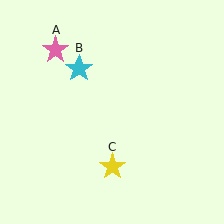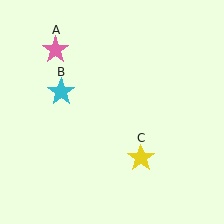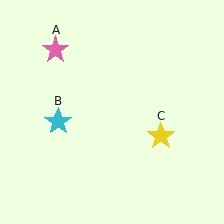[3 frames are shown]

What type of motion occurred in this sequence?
The cyan star (object B), yellow star (object C) rotated counterclockwise around the center of the scene.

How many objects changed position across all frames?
2 objects changed position: cyan star (object B), yellow star (object C).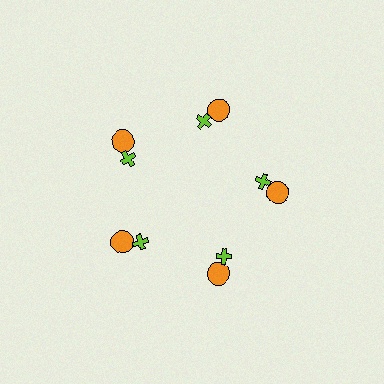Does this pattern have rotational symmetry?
Yes, this pattern has 5-fold rotational symmetry. It looks the same after rotating 72 degrees around the center.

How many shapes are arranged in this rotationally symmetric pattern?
There are 10 shapes, arranged in 5 groups of 2.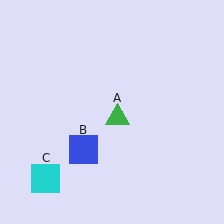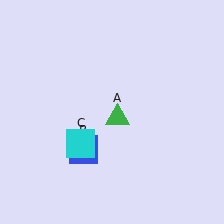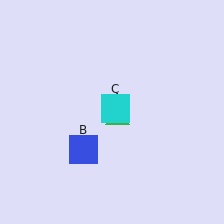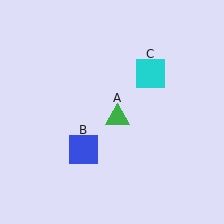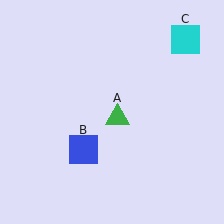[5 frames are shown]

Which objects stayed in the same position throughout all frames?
Green triangle (object A) and blue square (object B) remained stationary.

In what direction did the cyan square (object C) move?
The cyan square (object C) moved up and to the right.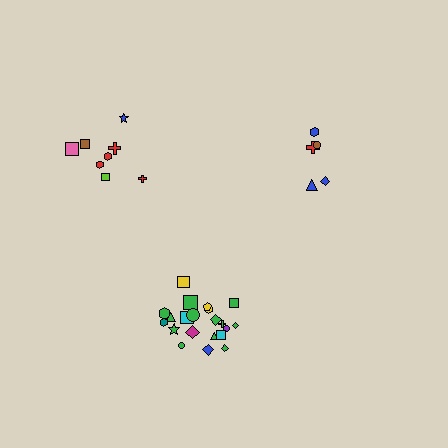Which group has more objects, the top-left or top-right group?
The top-left group.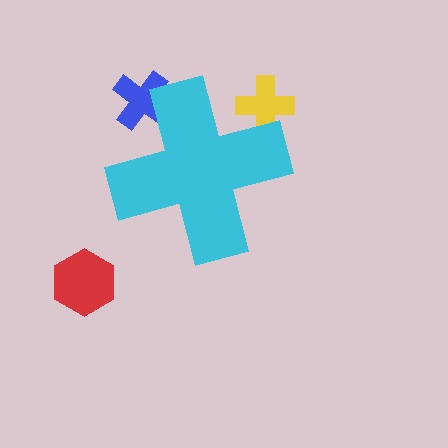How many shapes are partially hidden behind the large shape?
2 shapes are partially hidden.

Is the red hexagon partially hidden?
No, the red hexagon is fully visible.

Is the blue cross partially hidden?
Yes, the blue cross is partially hidden behind the cyan cross.